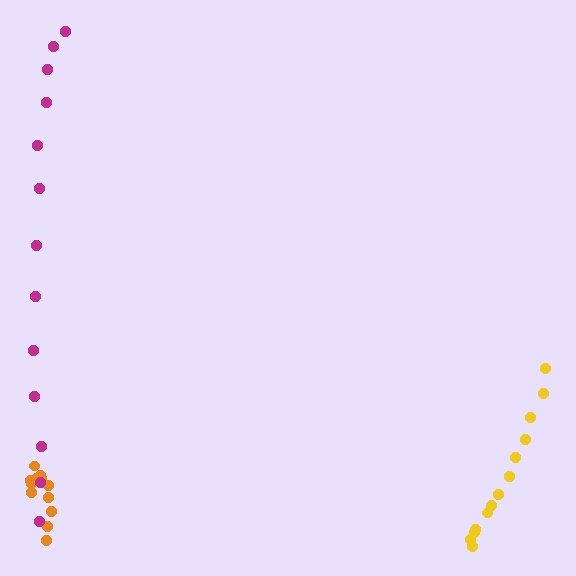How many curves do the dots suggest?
There are 3 distinct paths.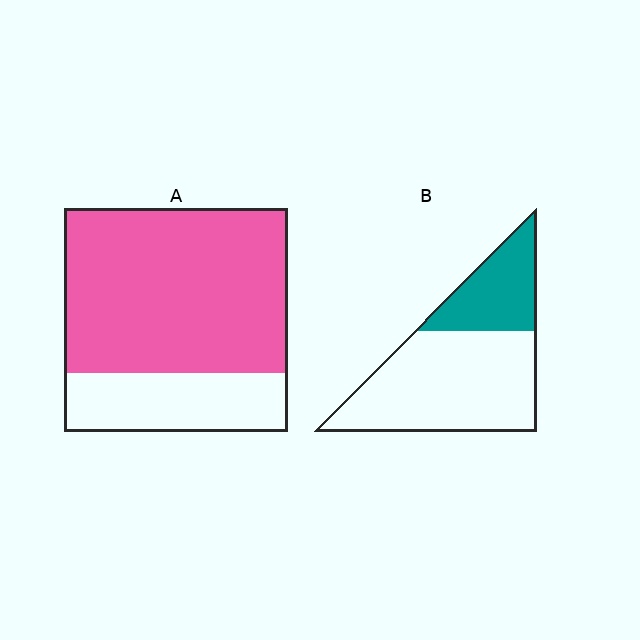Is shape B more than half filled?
No.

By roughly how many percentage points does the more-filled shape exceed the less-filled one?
By roughly 45 percentage points (A over B).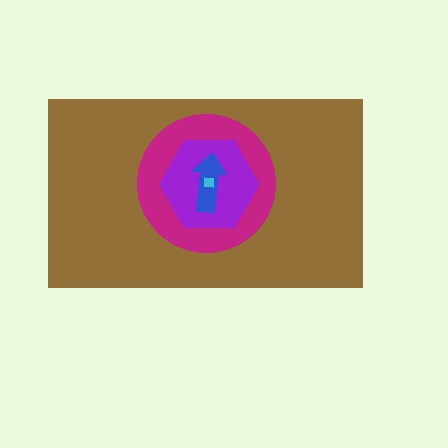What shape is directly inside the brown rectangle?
The magenta circle.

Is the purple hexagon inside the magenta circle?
Yes.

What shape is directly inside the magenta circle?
The purple hexagon.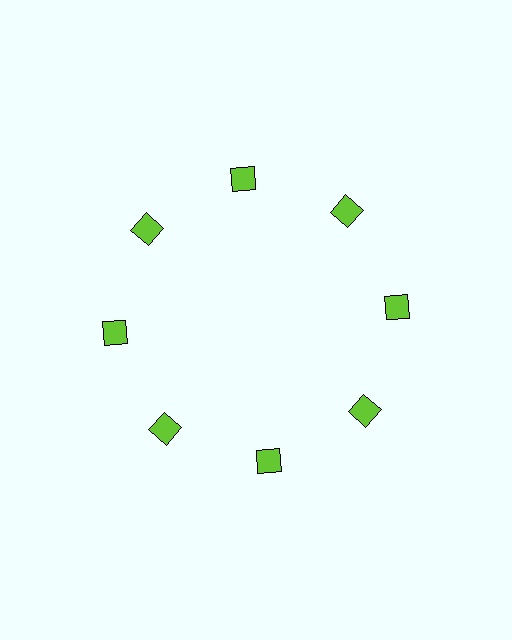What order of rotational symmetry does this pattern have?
This pattern has 8-fold rotational symmetry.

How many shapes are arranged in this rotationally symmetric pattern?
There are 8 shapes, arranged in 8 groups of 1.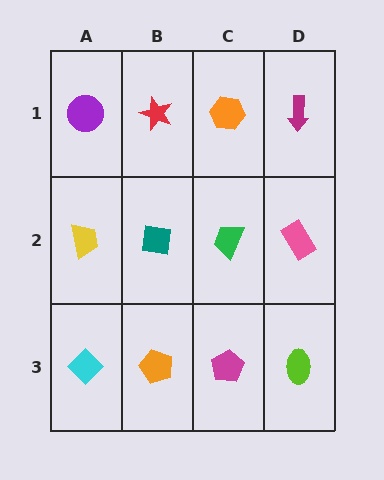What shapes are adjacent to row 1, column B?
A teal square (row 2, column B), a purple circle (row 1, column A), an orange hexagon (row 1, column C).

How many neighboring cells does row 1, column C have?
3.